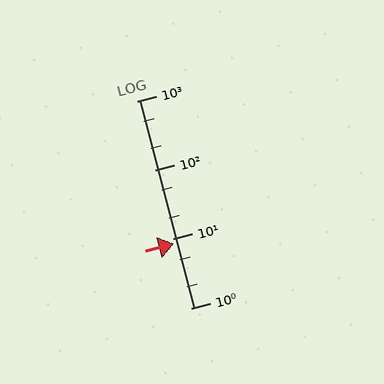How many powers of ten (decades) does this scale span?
The scale spans 3 decades, from 1 to 1000.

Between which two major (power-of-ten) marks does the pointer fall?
The pointer is between 1 and 10.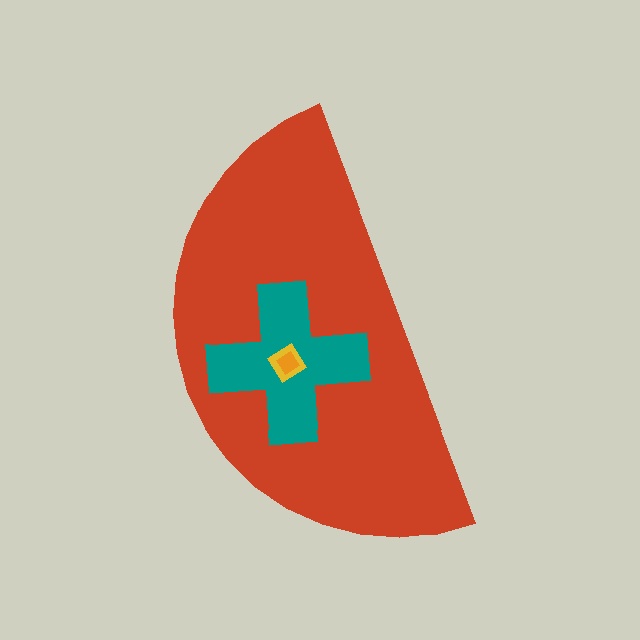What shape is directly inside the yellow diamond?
The orange diamond.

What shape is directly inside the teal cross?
The yellow diamond.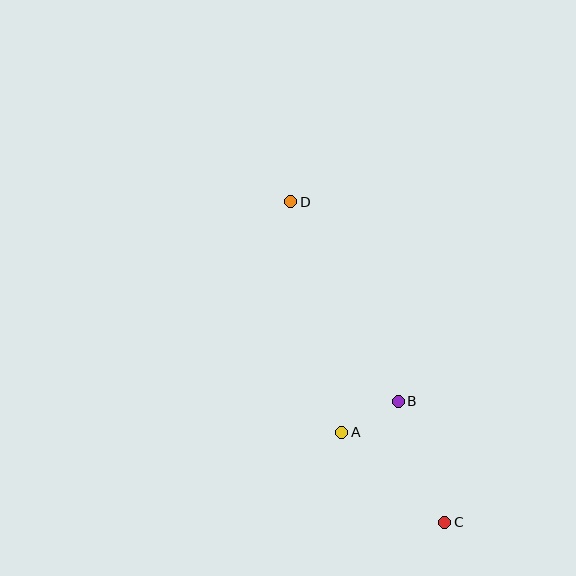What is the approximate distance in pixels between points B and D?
The distance between B and D is approximately 226 pixels.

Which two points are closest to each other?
Points A and B are closest to each other.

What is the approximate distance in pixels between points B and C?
The distance between B and C is approximately 130 pixels.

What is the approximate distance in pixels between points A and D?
The distance between A and D is approximately 236 pixels.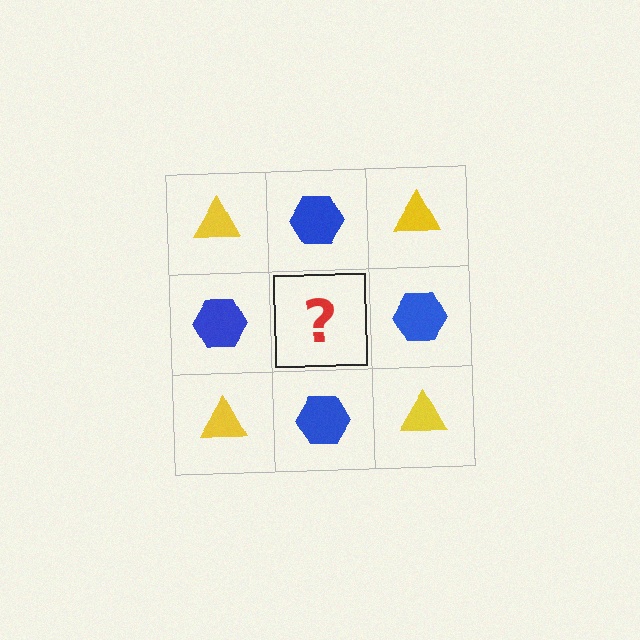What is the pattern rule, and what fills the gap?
The rule is that it alternates yellow triangle and blue hexagon in a checkerboard pattern. The gap should be filled with a yellow triangle.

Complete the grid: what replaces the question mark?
The question mark should be replaced with a yellow triangle.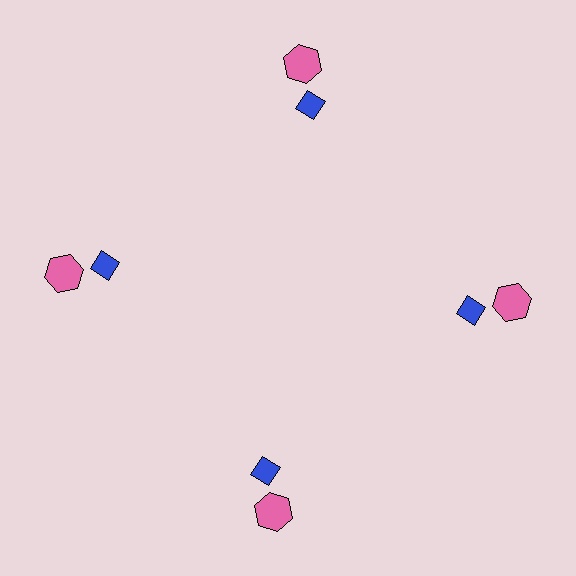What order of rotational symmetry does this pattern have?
This pattern has 4-fold rotational symmetry.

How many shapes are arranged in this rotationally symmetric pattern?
There are 8 shapes, arranged in 4 groups of 2.